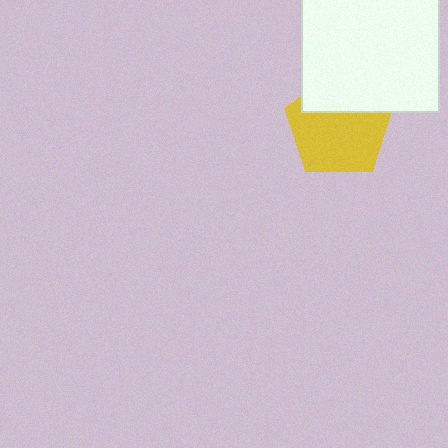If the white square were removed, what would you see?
You would see the complete yellow pentagon.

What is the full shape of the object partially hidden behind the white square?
The partially hidden object is a yellow pentagon.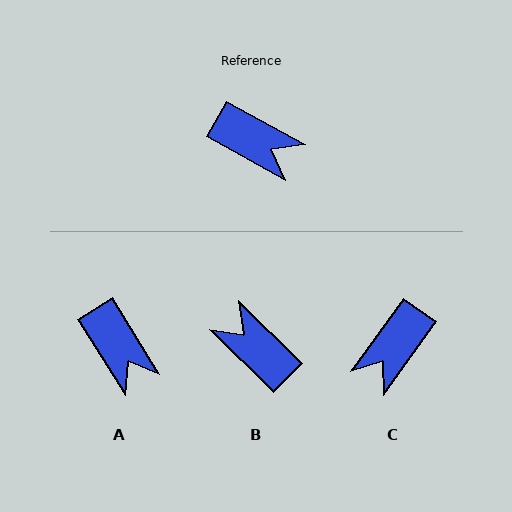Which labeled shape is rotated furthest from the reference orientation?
B, about 165 degrees away.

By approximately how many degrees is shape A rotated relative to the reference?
Approximately 29 degrees clockwise.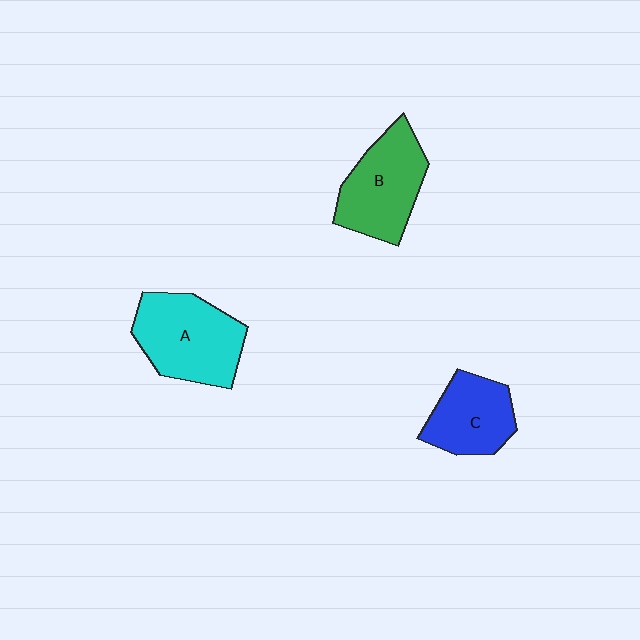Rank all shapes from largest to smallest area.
From largest to smallest: A (cyan), B (green), C (blue).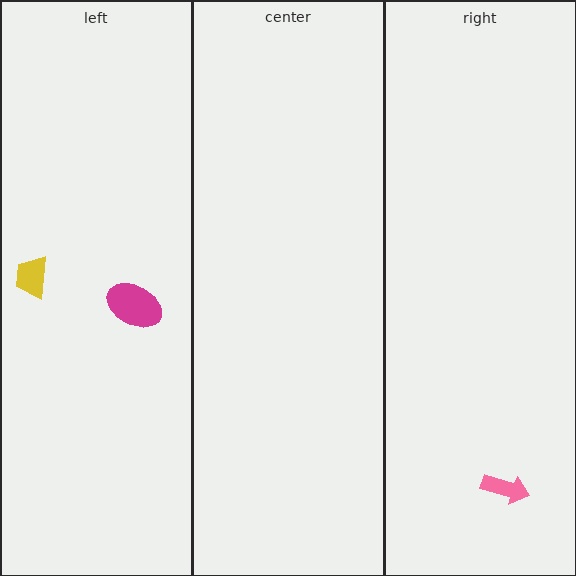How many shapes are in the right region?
1.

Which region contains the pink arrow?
The right region.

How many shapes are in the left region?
2.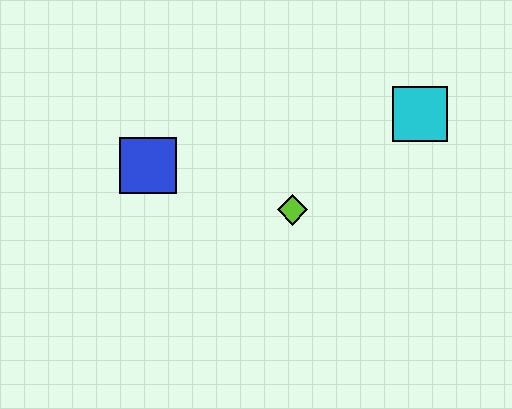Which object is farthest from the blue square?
The cyan square is farthest from the blue square.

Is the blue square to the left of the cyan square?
Yes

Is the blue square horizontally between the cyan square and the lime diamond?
No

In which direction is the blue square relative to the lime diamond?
The blue square is to the left of the lime diamond.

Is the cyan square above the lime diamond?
Yes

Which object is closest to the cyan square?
The lime diamond is closest to the cyan square.